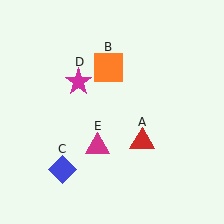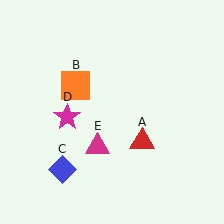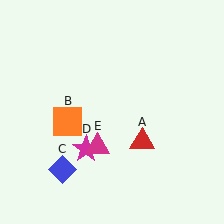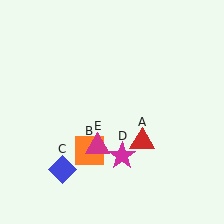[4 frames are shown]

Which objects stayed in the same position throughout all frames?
Red triangle (object A) and blue diamond (object C) and magenta triangle (object E) remained stationary.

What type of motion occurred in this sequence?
The orange square (object B), magenta star (object D) rotated counterclockwise around the center of the scene.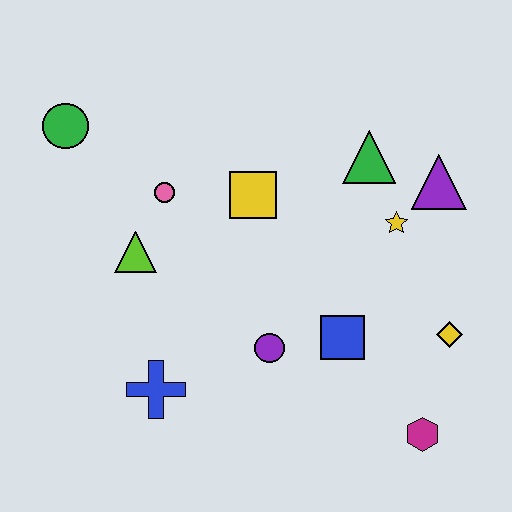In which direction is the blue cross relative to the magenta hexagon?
The blue cross is to the left of the magenta hexagon.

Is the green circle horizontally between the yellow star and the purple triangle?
No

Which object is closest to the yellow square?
The pink circle is closest to the yellow square.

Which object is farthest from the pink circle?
The magenta hexagon is farthest from the pink circle.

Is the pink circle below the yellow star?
No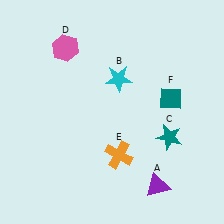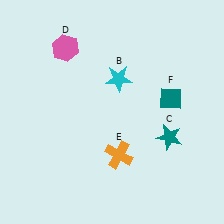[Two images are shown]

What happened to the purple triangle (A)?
The purple triangle (A) was removed in Image 2. It was in the bottom-right area of Image 1.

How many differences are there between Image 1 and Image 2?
There is 1 difference between the two images.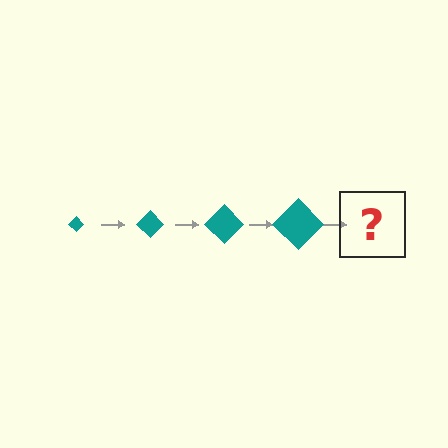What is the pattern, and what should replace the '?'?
The pattern is that the diamond gets progressively larger each step. The '?' should be a teal diamond, larger than the previous one.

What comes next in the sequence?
The next element should be a teal diamond, larger than the previous one.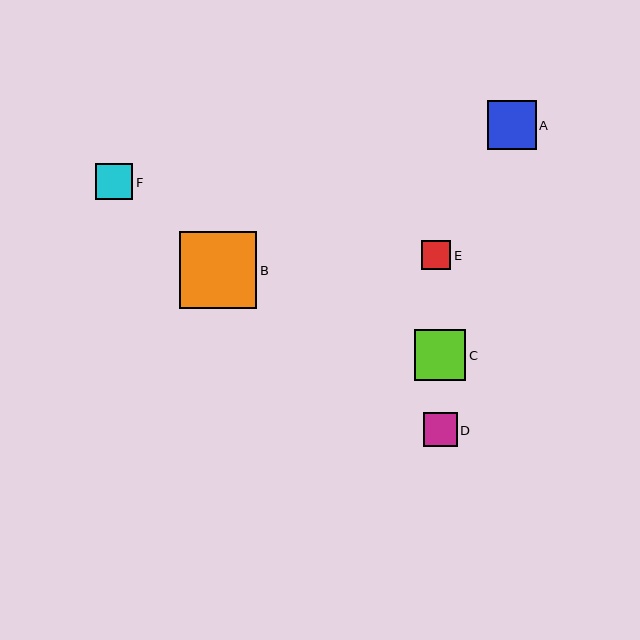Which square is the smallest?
Square E is the smallest with a size of approximately 29 pixels.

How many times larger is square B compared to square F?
Square B is approximately 2.1 times the size of square F.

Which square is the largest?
Square B is the largest with a size of approximately 77 pixels.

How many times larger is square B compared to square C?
Square B is approximately 1.5 times the size of square C.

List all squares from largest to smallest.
From largest to smallest: B, C, A, F, D, E.